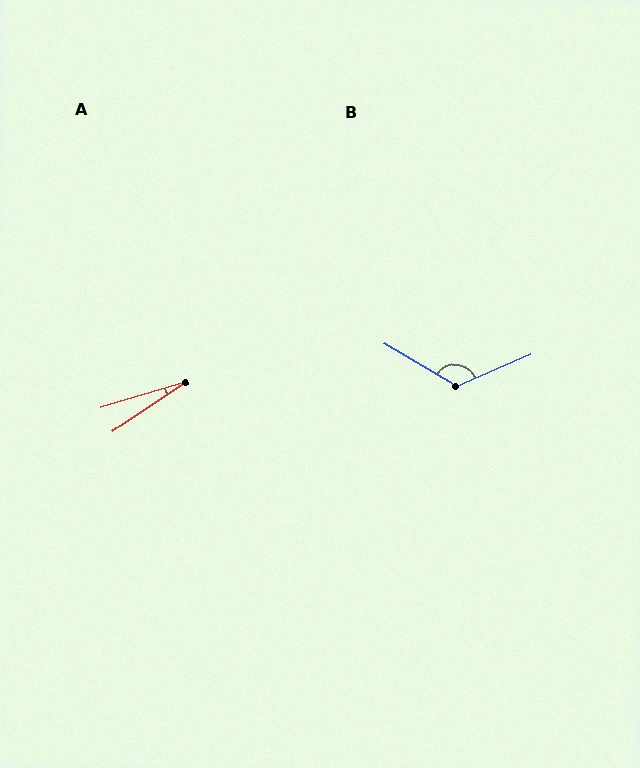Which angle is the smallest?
A, at approximately 17 degrees.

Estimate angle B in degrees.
Approximately 126 degrees.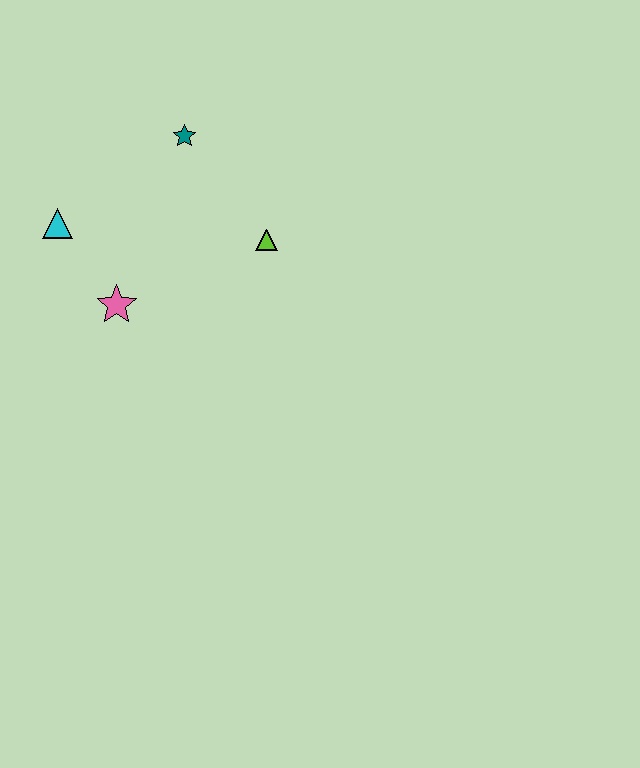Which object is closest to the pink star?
The cyan triangle is closest to the pink star.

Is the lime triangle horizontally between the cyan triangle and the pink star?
No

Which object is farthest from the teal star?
The pink star is farthest from the teal star.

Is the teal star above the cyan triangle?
Yes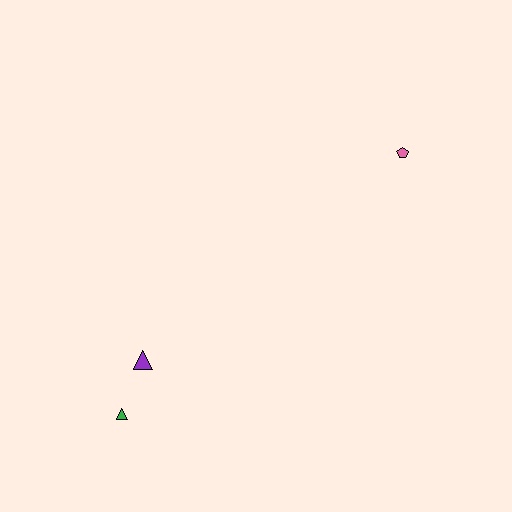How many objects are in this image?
There are 3 objects.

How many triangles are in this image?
There are 2 triangles.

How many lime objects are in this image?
There are no lime objects.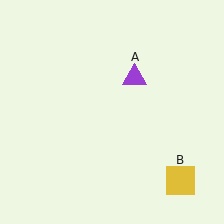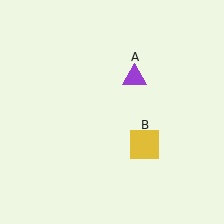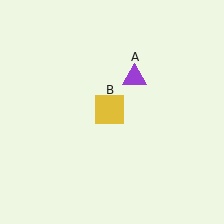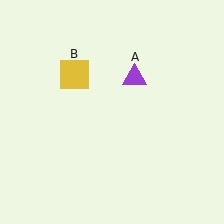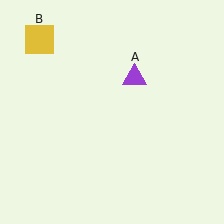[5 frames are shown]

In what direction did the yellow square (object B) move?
The yellow square (object B) moved up and to the left.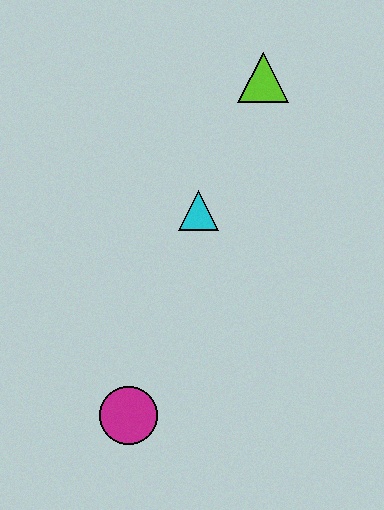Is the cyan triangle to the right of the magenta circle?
Yes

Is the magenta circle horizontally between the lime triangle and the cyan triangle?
No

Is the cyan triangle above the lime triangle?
No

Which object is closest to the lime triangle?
The cyan triangle is closest to the lime triangle.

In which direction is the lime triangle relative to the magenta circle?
The lime triangle is above the magenta circle.